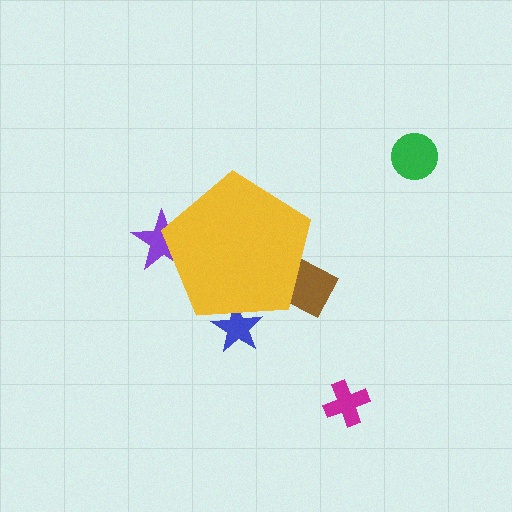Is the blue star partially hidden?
Yes, the blue star is partially hidden behind the yellow pentagon.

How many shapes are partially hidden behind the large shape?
3 shapes are partially hidden.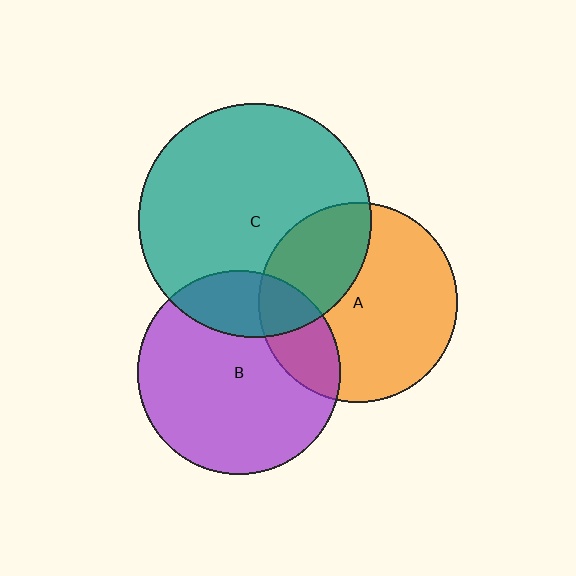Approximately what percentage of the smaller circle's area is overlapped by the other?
Approximately 20%.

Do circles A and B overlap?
Yes.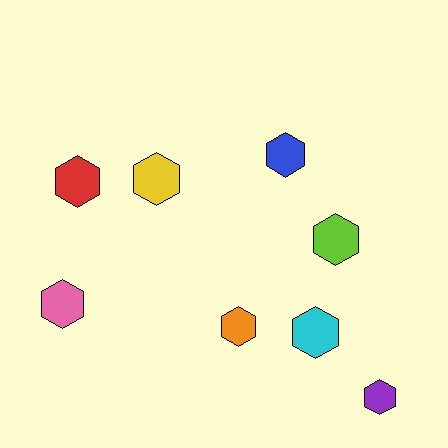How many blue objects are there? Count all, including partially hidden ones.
There is 1 blue object.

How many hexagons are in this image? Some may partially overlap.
There are 8 hexagons.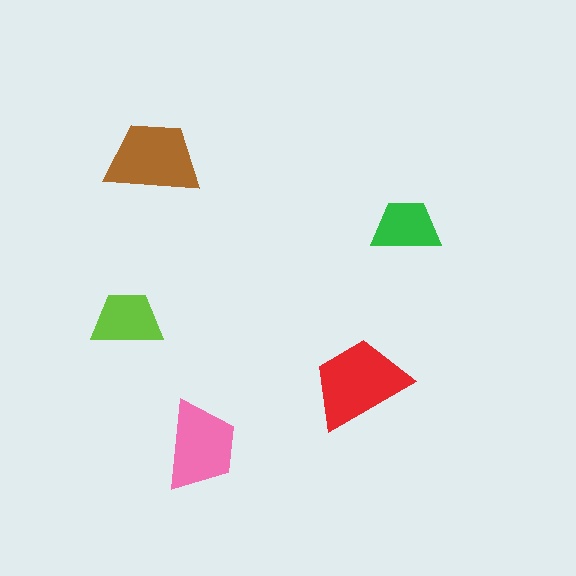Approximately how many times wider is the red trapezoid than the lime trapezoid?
About 1.5 times wider.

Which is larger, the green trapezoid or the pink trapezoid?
The pink one.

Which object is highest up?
The brown trapezoid is topmost.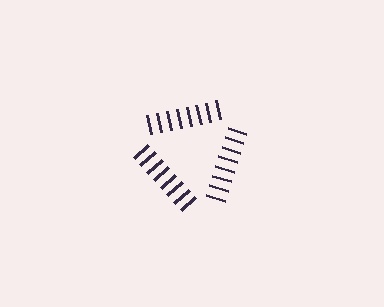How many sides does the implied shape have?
3 sides — the line-ends trace a triangle.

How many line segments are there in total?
24 — 8 along each of the 3 edges.